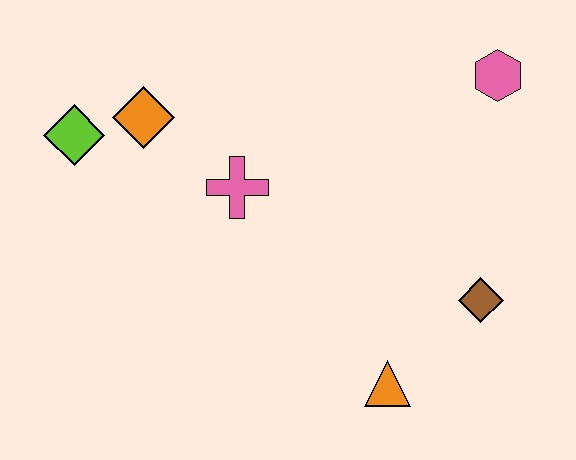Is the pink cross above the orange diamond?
No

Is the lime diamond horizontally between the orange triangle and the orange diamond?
No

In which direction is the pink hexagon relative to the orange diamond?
The pink hexagon is to the right of the orange diamond.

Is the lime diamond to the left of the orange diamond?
Yes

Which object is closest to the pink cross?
The orange diamond is closest to the pink cross.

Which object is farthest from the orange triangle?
The lime diamond is farthest from the orange triangle.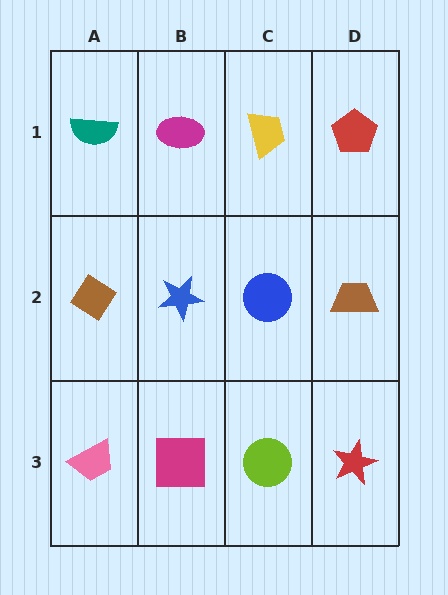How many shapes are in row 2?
4 shapes.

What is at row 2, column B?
A blue star.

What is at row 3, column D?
A red star.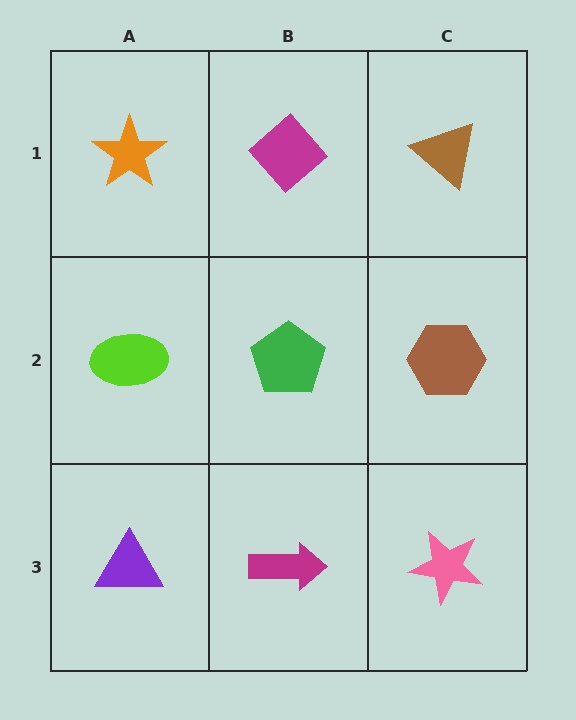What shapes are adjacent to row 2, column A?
An orange star (row 1, column A), a purple triangle (row 3, column A), a green pentagon (row 2, column B).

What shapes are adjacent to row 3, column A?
A lime ellipse (row 2, column A), a magenta arrow (row 3, column B).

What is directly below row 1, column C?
A brown hexagon.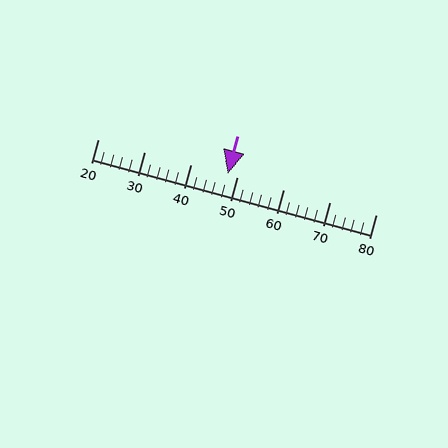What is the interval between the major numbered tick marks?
The major tick marks are spaced 10 units apart.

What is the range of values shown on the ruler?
The ruler shows values from 20 to 80.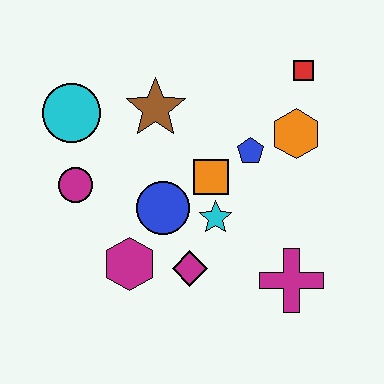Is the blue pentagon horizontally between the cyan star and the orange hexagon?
Yes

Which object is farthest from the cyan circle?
The magenta cross is farthest from the cyan circle.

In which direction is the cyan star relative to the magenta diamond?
The cyan star is above the magenta diamond.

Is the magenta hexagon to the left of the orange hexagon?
Yes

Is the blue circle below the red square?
Yes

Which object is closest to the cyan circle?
The magenta circle is closest to the cyan circle.